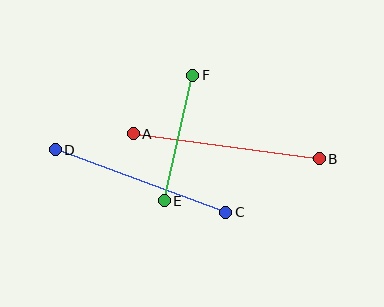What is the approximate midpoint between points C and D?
The midpoint is at approximately (141, 181) pixels.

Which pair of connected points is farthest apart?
Points A and B are farthest apart.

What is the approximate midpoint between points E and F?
The midpoint is at approximately (178, 138) pixels.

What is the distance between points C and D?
The distance is approximately 182 pixels.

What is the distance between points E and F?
The distance is approximately 129 pixels.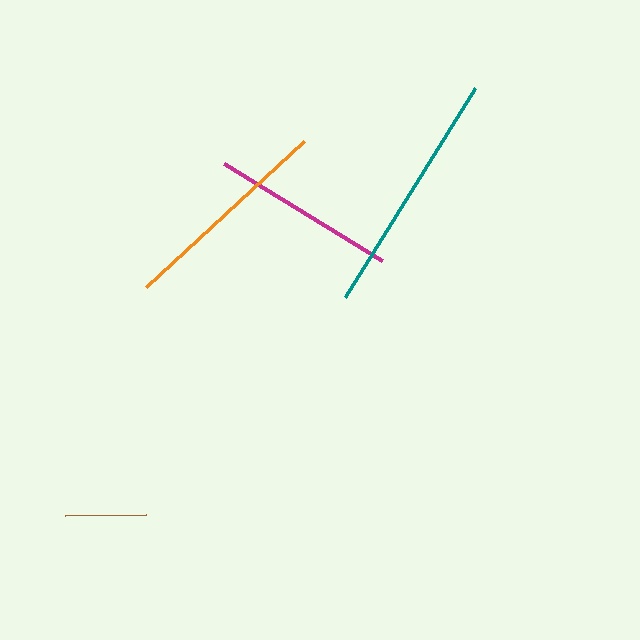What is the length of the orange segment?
The orange segment is approximately 215 pixels long.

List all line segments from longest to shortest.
From longest to shortest: teal, orange, magenta, brown.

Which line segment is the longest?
The teal line is the longest at approximately 247 pixels.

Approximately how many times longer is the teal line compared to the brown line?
The teal line is approximately 3.0 times the length of the brown line.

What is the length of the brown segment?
The brown segment is approximately 81 pixels long.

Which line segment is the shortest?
The brown line is the shortest at approximately 81 pixels.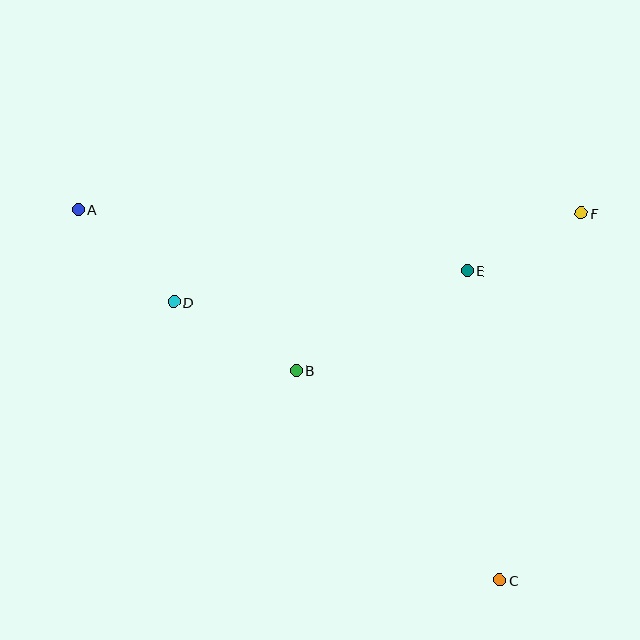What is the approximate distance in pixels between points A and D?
The distance between A and D is approximately 133 pixels.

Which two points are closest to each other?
Points E and F are closest to each other.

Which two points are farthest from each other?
Points A and C are farthest from each other.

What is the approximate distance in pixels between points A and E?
The distance between A and E is approximately 394 pixels.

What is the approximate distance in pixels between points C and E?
The distance between C and E is approximately 311 pixels.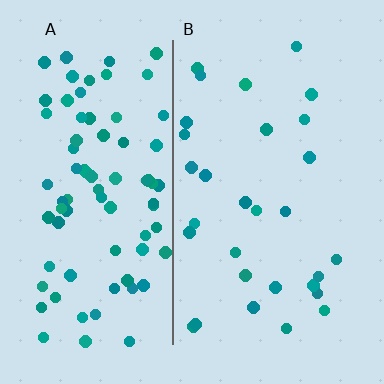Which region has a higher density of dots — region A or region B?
A (the left).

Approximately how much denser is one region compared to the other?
Approximately 2.7× — region A over region B.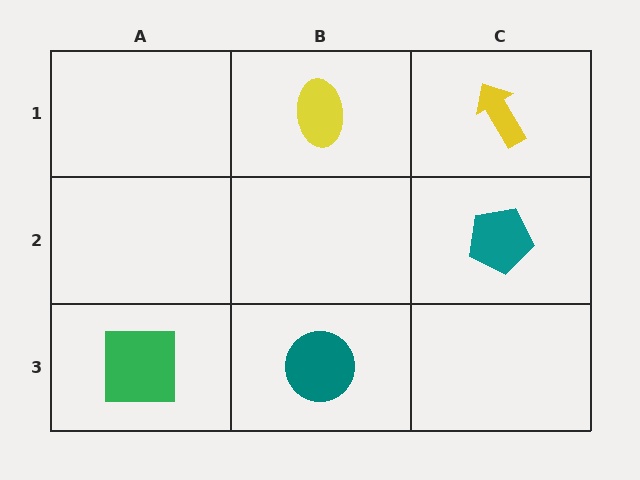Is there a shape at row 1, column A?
No, that cell is empty.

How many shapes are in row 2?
1 shape.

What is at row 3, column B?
A teal circle.